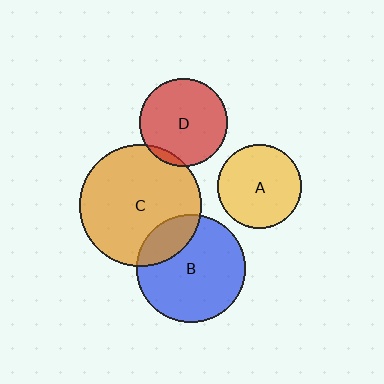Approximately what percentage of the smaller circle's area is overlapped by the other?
Approximately 5%.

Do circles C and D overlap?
Yes.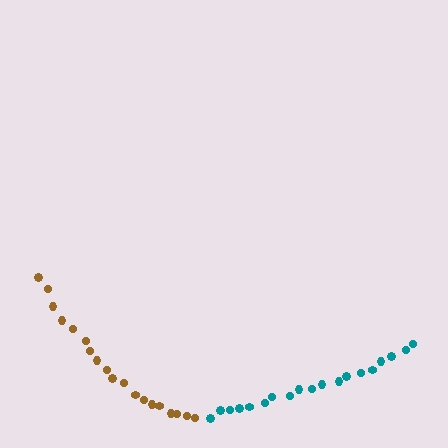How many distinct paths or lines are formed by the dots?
There are 2 distinct paths.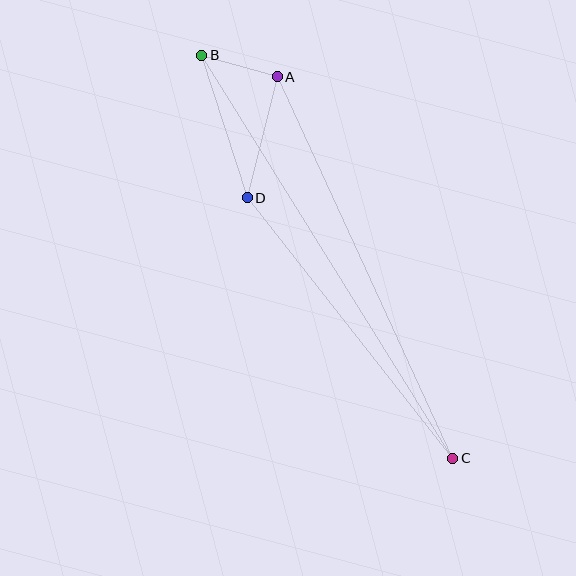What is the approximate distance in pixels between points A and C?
The distance between A and C is approximately 420 pixels.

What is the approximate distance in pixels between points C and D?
The distance between C and D is approximately 332 pixels.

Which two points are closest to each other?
Points A and B are closest to each other.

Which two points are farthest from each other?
Points B and C are farthest from each other.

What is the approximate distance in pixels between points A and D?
The distance between A and D is approximately 125 pixels.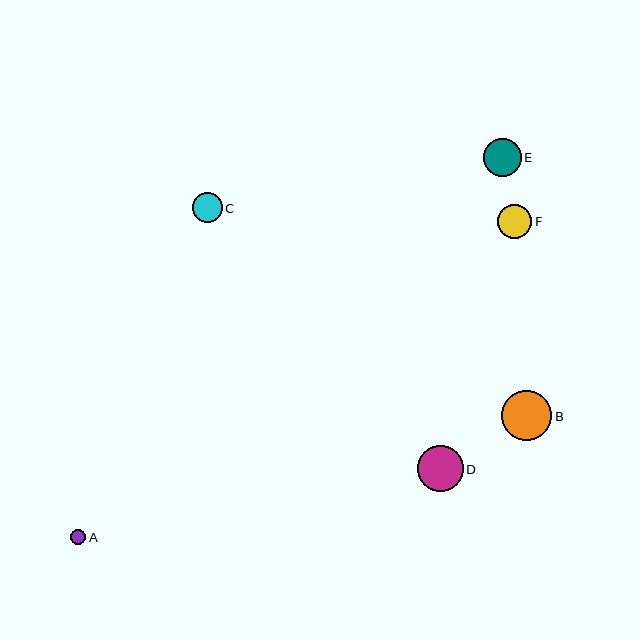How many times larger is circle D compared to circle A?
Circle D is approximately 3.0 times the size of circle A.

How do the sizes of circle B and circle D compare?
Circle B and circle D are approximately the same size.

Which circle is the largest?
Circle B is the largest with a size of approximately 50 pixels.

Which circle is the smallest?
Circle A is the smallest with a size of approximately 15 pixels.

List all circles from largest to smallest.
From largest to smallest: B, D, E, F, C, A.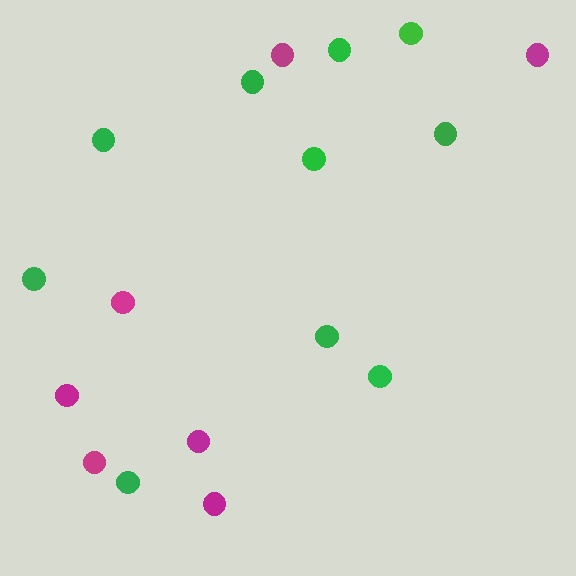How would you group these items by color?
There are 2 groups: one group of green circles (10) and one group of magenta circles (7).